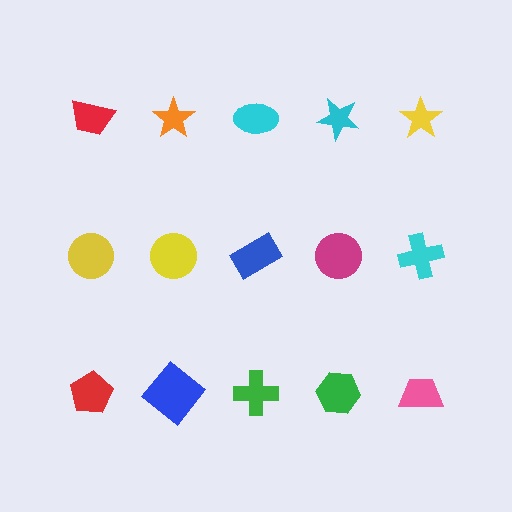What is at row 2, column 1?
A yellow circle.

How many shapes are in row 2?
5 shapes.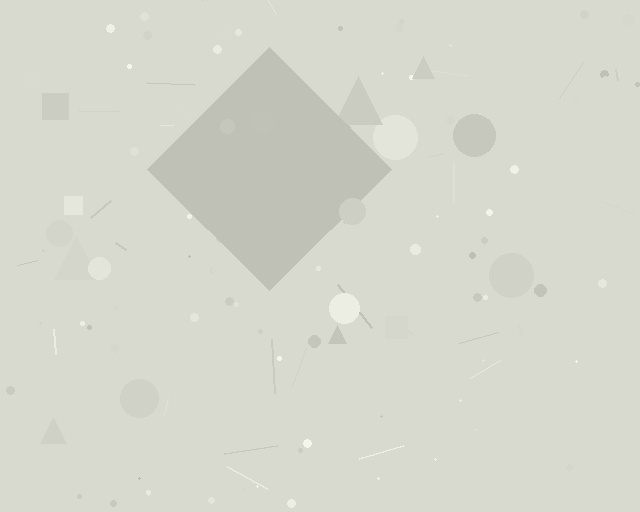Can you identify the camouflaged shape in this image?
The camouflaged shape is a diamond.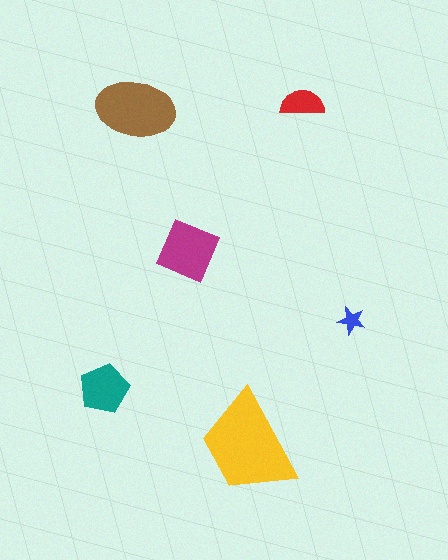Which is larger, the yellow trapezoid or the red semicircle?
The yellow trapezoid.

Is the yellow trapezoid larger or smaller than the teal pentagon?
Larger.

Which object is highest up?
The red semicircle is topmost.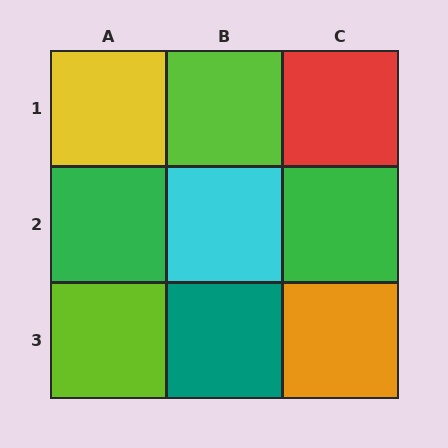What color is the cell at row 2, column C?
Green.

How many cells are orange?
1 cell is orange.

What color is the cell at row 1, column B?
Lime.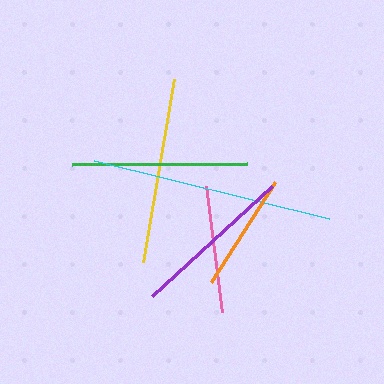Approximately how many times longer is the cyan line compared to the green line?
The cyan line is approximately 1.4 times the length of the green line.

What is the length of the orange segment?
The orange segment is approximately 119 pixels long.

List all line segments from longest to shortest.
From longest to shortest: cyan, yellow, green, purple, pink, orange.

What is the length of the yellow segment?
The yellow segment is approximately 185 pixels long.